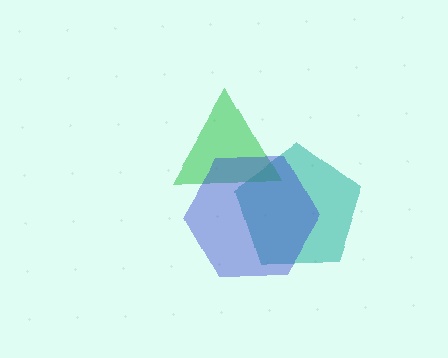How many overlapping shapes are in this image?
There are 3 overlapping shapes in the image.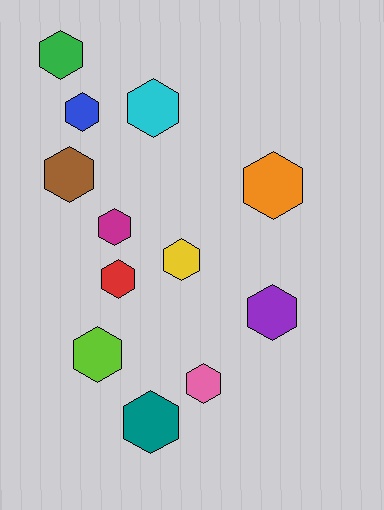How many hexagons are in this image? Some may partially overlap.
There are 12 hexagons.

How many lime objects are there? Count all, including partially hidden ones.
There is 1 lime object.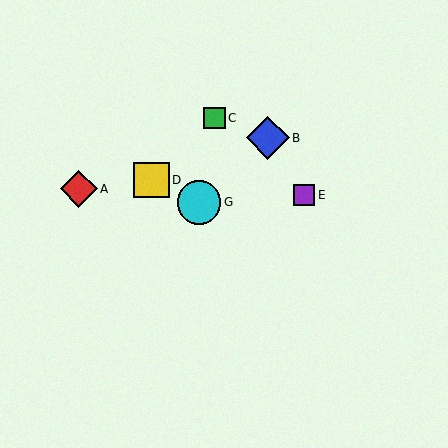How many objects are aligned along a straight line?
3 objects (D, F, G) are aligned along a straight line.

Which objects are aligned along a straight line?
Objects D, F, G are aligned along a straight line.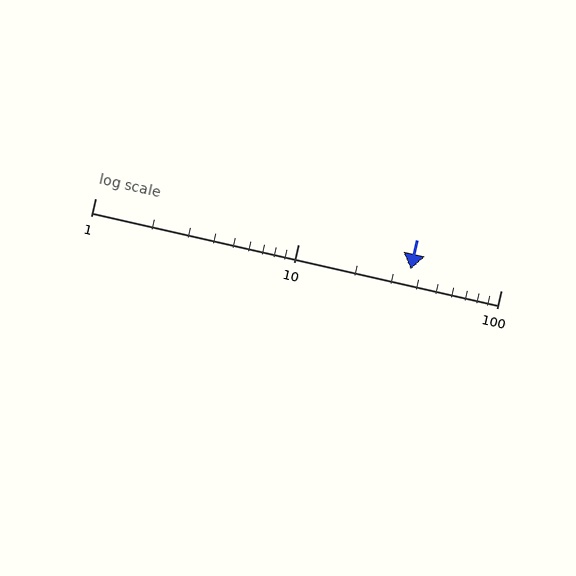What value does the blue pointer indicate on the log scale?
The pointer indicates approximately 36.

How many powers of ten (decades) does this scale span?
The scale spans 2 decades, from 1 to 100.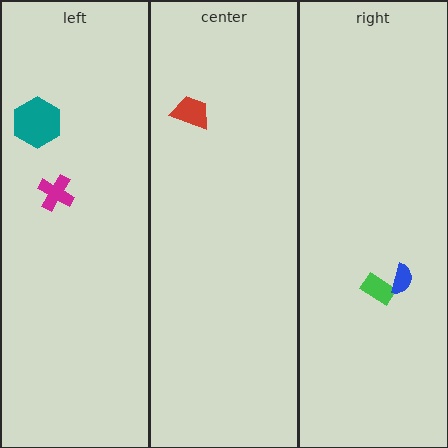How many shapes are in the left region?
2.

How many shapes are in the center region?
1.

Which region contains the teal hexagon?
The left region.